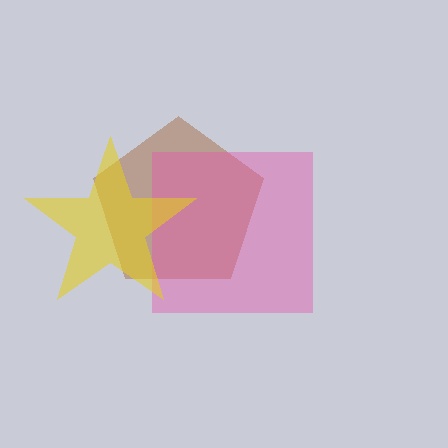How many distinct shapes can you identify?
There are 3 distinct shapes: a brown pentagon, a pink square, a yellow star.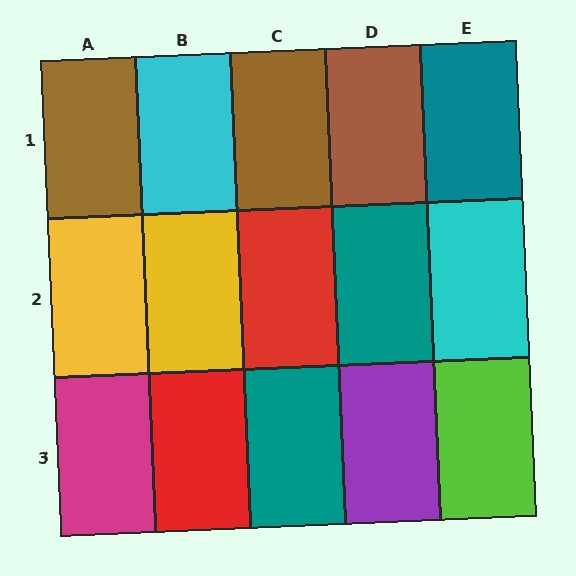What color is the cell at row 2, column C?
Red.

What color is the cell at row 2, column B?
Yellow.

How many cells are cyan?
2 cells are cyan.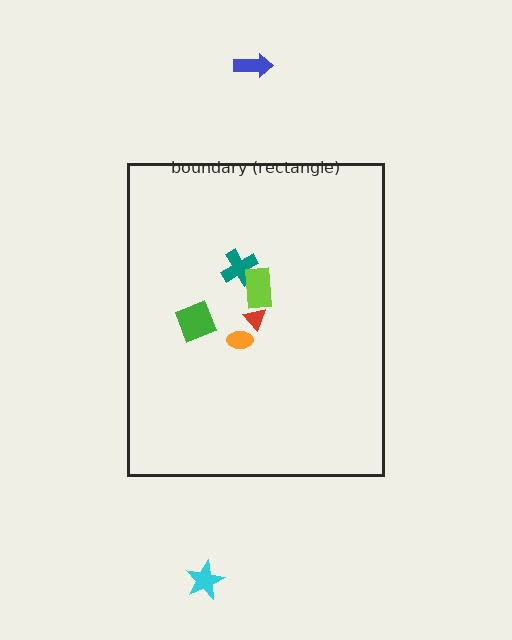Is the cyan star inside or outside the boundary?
Outside.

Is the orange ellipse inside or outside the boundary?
Inside.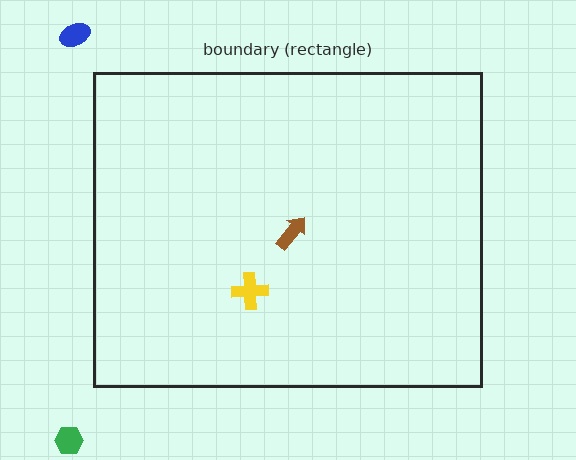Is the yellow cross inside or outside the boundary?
Inside.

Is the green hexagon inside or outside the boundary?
Outside.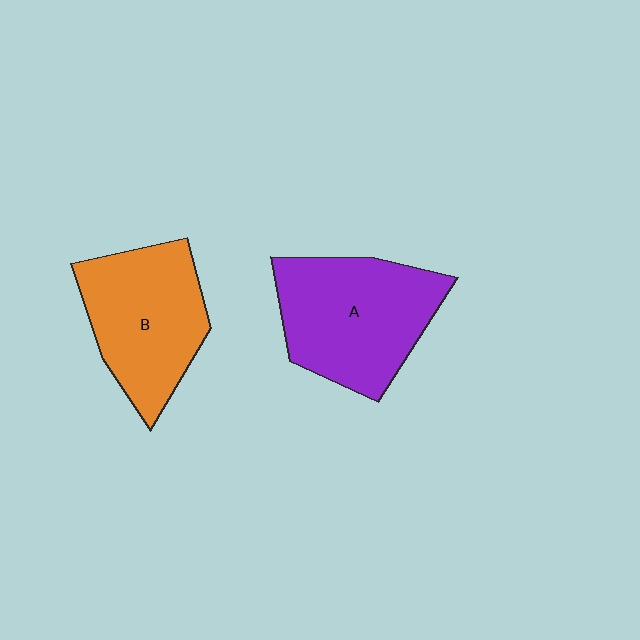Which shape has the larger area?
Shape A (purple).